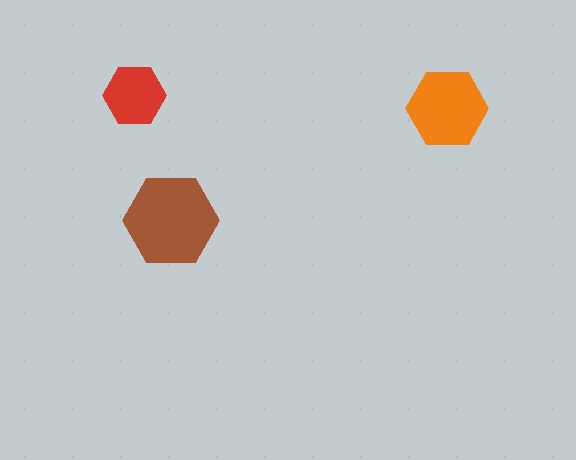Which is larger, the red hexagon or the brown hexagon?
The brown one.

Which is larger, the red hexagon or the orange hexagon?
The orange one.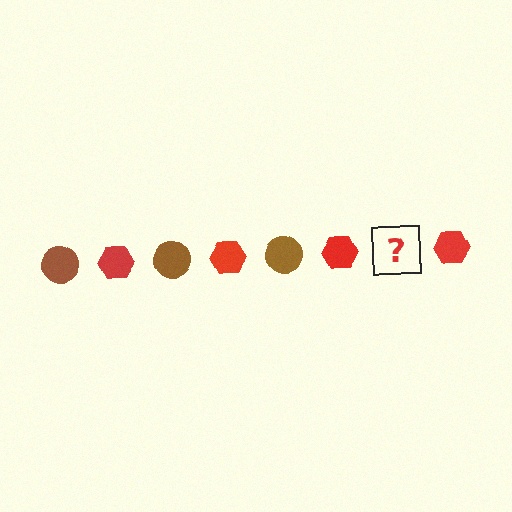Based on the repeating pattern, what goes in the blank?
The blank should be a brown circle.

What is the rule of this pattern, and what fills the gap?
The rule is that the pattern alternates between brown circle and red hexagon. The gap should be filled with a brown circle.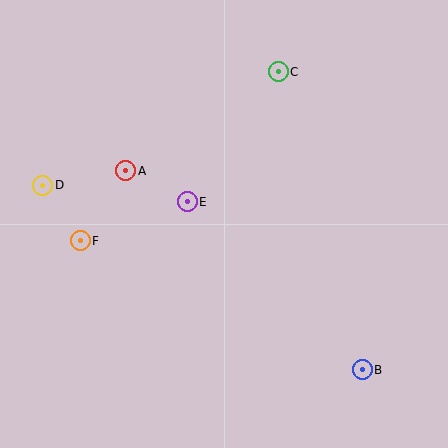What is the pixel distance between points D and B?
The distance between D and B is 369 pixels.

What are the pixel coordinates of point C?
Point C is at (278, 72).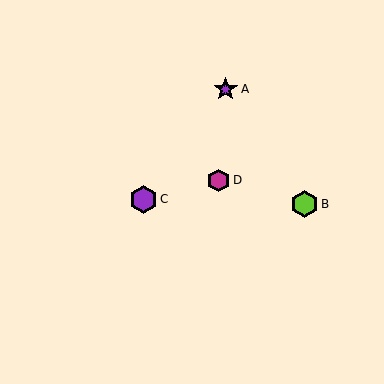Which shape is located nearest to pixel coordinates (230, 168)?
The magenta hexagon (labeled D) at (219, 181) is nearest to that location.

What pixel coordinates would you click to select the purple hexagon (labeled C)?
Click at (143, 199) to select the purple hexagon C.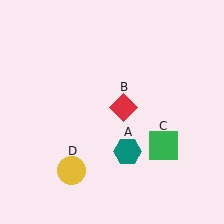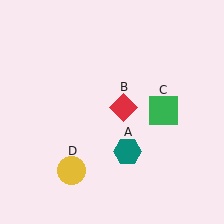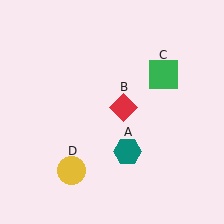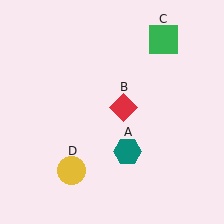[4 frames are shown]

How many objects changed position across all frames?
1 object changed position: green square (object C).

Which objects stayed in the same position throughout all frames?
Teal hexagon (object A) and red diamond (object B) and yellow circle (object D) remained stationary.